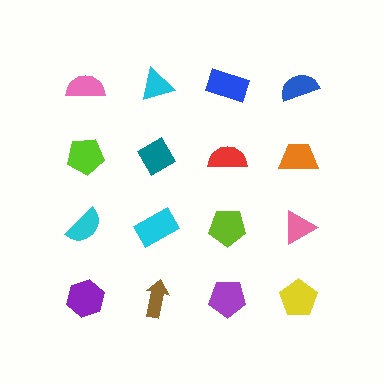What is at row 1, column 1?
A pink semicircle.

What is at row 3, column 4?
A pink triangle.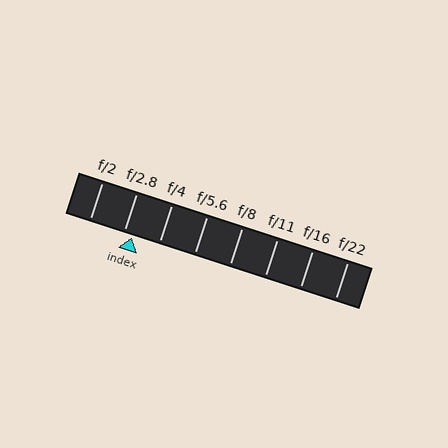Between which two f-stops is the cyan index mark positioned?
The index mark is between f/2.8 and f/4.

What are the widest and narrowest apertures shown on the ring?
The widest aperture shown is f/2 and the narrowest is f/22.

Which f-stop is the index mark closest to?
The index mark is closest to f/2.8.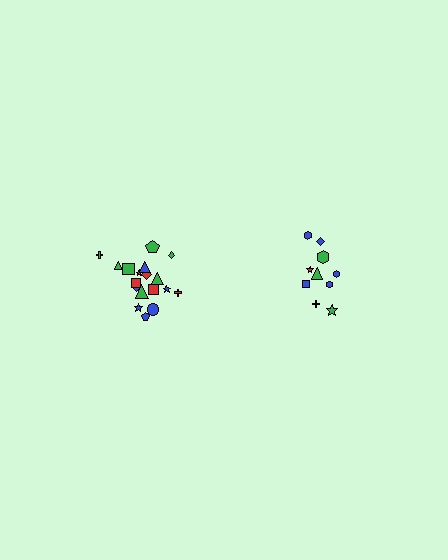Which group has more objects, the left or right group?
The left group.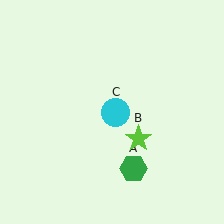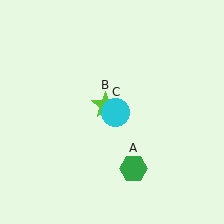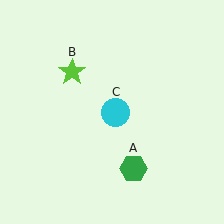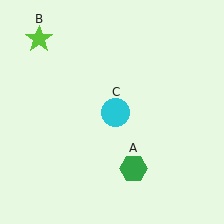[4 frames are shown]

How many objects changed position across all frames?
1 object changed position: lime star (object B).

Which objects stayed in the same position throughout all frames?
Green hexagon (object A) and cyan circle (object C) remained stationary.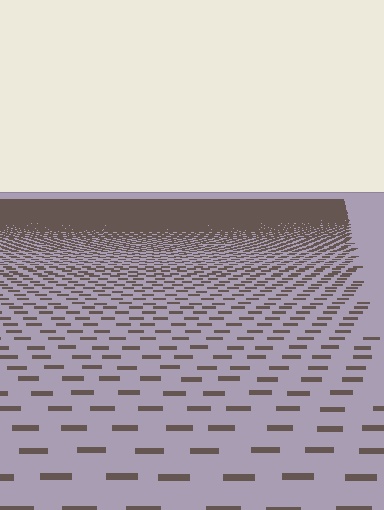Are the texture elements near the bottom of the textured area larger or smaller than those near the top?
Larger. Near the bottom, elements are closer to the viewer and appear at a bigger on-screen size.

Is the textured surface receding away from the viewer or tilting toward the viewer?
The surface is receding away from the viewer. Texture elements get smaller and denser toward the top.